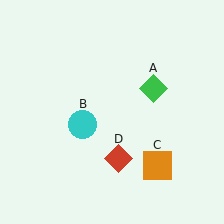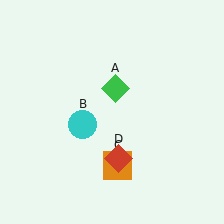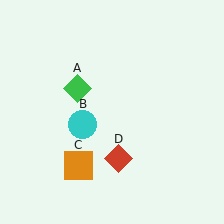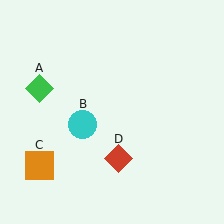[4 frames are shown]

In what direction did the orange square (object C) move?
The orange square (object C) moved left.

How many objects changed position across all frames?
2 objects changed position: green diamond (object A), orange square (object C).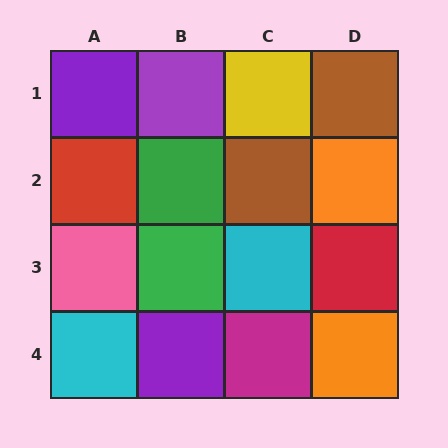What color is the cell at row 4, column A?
Cyan.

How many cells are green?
2 cells are green.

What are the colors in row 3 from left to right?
Pink, green, cyan, red.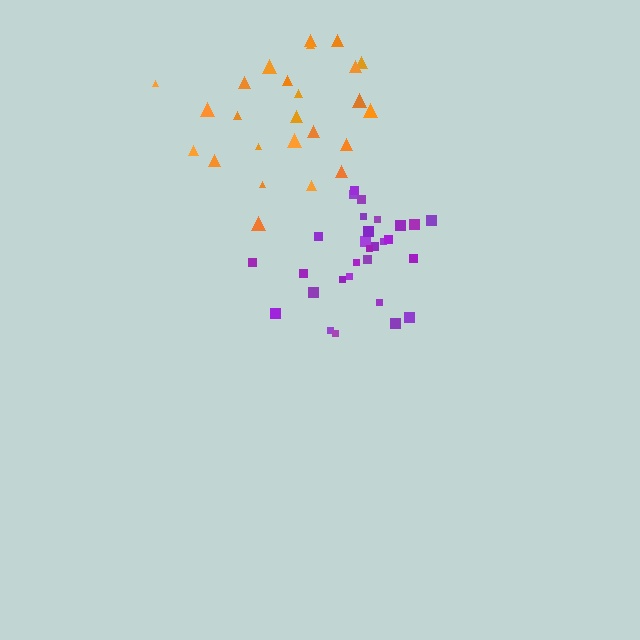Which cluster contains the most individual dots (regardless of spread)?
Purple (29).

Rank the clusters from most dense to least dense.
purple, orange.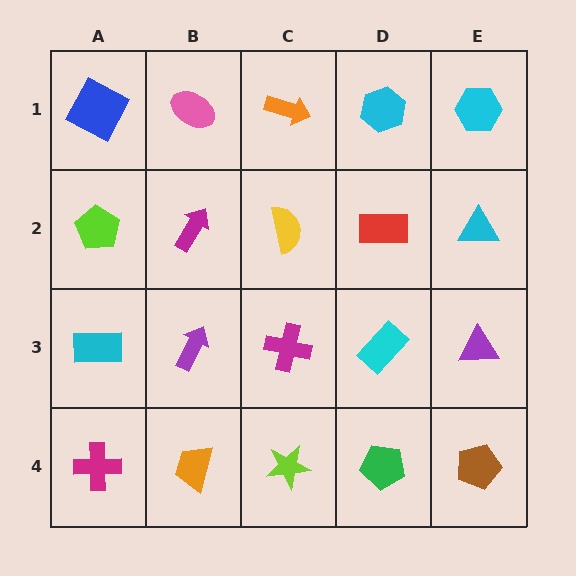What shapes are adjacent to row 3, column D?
A red rectangle (row 2, column D), a green pentagon (row 4, column D), a magenta cross (row 3, column C), a purple triangle (row 3, column E).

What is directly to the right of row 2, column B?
A yellow semicircle.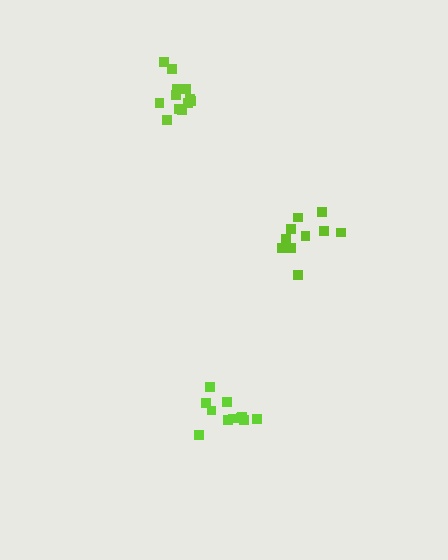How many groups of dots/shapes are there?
There are 3 groups.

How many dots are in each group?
Group 1: 12 dots, Group 2: 11 dots, Group 3: 10 dots (33 total).